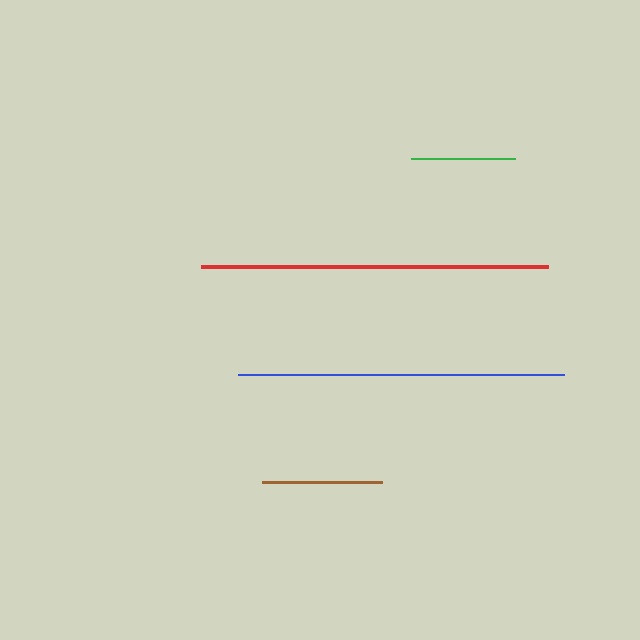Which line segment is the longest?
The red line is the longest at approximately 348 pixels.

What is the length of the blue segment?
The blue segment is approximately 326 pixels long.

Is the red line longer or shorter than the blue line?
The red line is longer than the blue line.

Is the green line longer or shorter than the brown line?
The brown line is longer than the green line.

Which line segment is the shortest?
The green line is the shortest at approximately 104 pixels.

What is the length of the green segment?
The green segment is approximately 104 pixels long.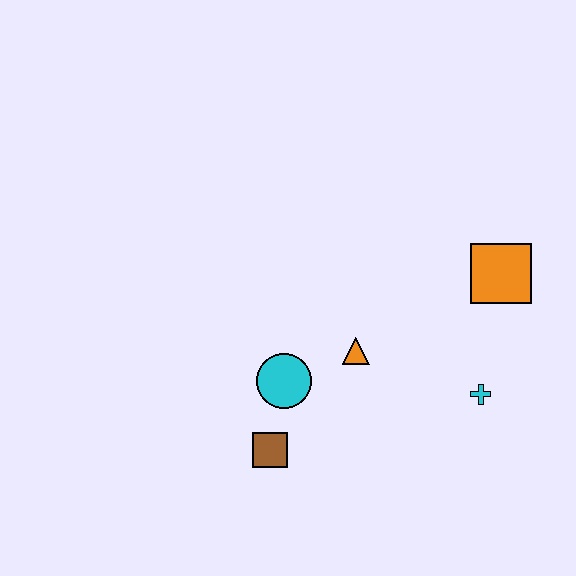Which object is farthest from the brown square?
The orange square is farthest from the brown square.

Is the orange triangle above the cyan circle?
Yes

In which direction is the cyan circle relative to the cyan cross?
The cyan circle is to the left of the cyan cross.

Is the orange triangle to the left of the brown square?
No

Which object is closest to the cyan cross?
The orange square is closest to the cyan cross.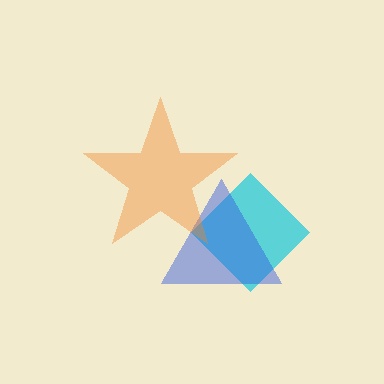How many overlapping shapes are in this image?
There are 3 overlapping shapes in the image.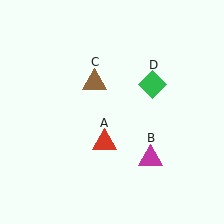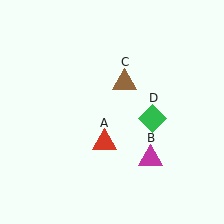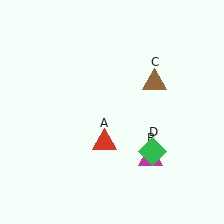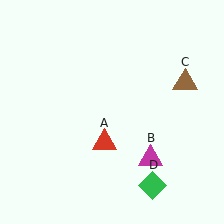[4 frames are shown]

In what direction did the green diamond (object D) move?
The green diamond (object D) moved down.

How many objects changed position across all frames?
2 objects changed position: brown triangle (object C), green diamond (object D).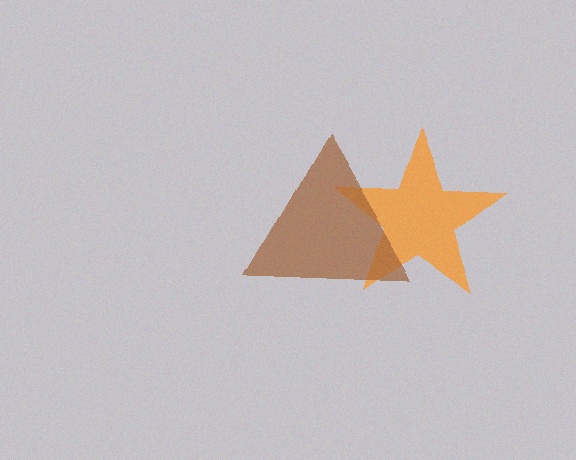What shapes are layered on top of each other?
The layered shapes are: an orange star, a brown triangle.